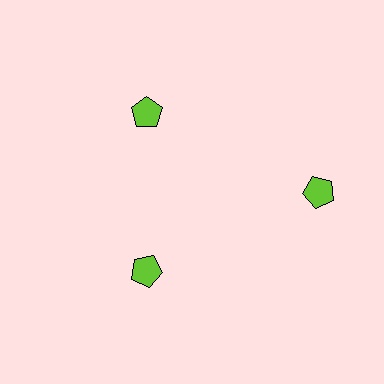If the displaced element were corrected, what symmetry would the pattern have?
It would have 3-fold rotational symmetry — the pattern would map onto itself every 120 degrees.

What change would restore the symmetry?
The symmetry would be restored by moving it inward, back onto the ring so that all 3 pentagons sit at equal angles and equal distance from the center.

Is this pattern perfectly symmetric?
No. The 3 lime pentagons are arranged in a ring, but one element near the 3 o'clock position is pushed outward from the center, breaking the 3-fold rotational symmetry.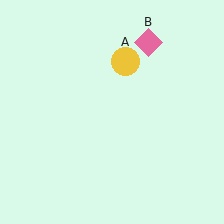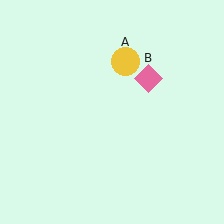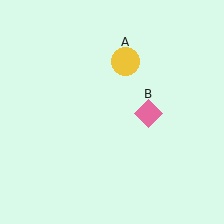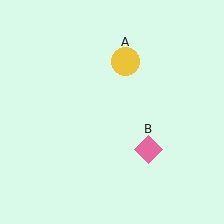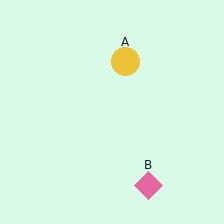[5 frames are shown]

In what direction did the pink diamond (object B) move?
The pink diamond (object B) moved down.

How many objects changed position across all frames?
1 object changed position: pink diamond (object B).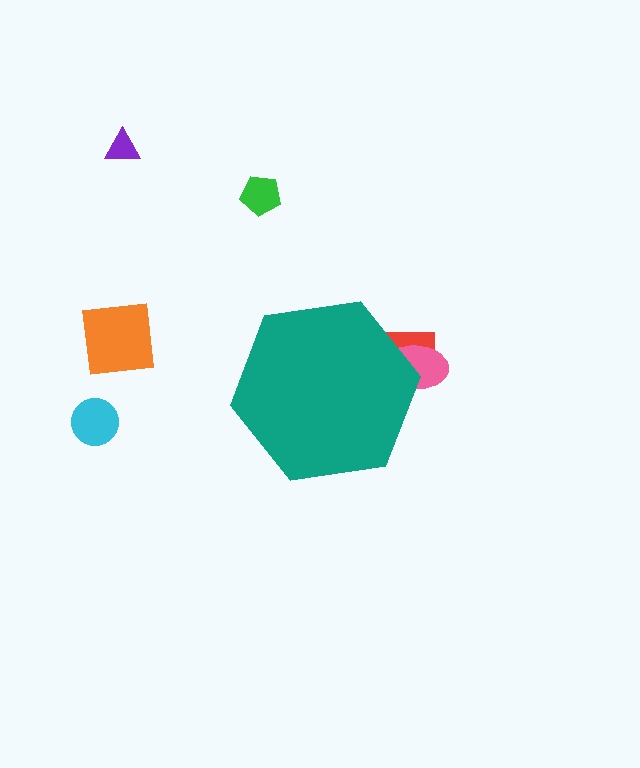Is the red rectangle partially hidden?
Yes, the red rectangle is partially hidden behind the teal hexagon.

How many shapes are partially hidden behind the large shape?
2 shapes are partially hidden.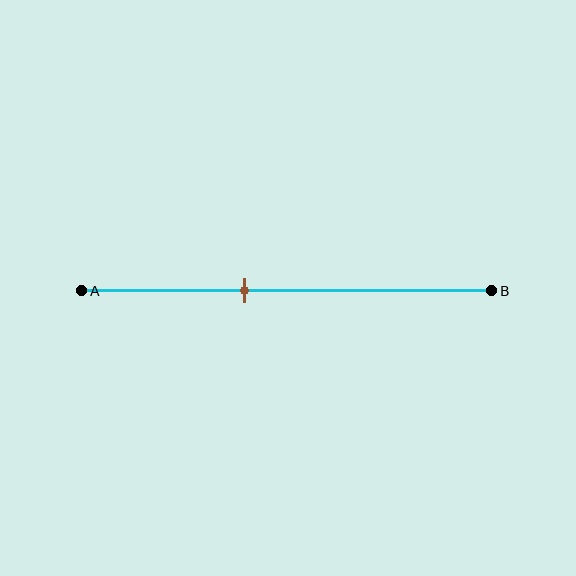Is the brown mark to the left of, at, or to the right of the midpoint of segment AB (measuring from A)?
The brown mark is to the left of the midpoint of segment AB.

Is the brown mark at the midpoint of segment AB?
No, the mark is at about 40% from A, not at the 50% midpoint.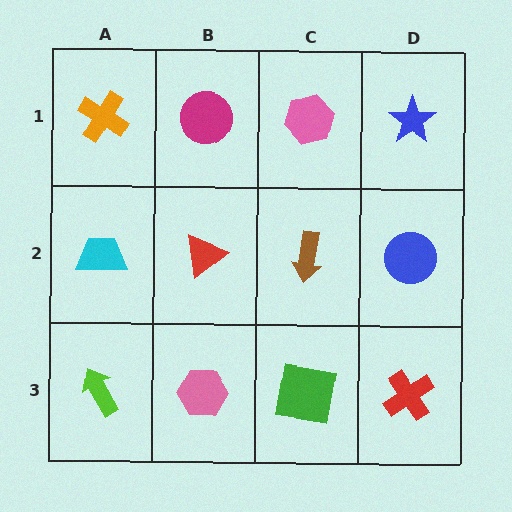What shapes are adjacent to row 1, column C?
A brown arrow (row 2, column C), a magenta circle (row 1, column B), a blue star (row 1, column D).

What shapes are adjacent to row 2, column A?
An orange cross (row 1, column A), a lime arrow (row 3, column A), a red triangle (row 2, column B).